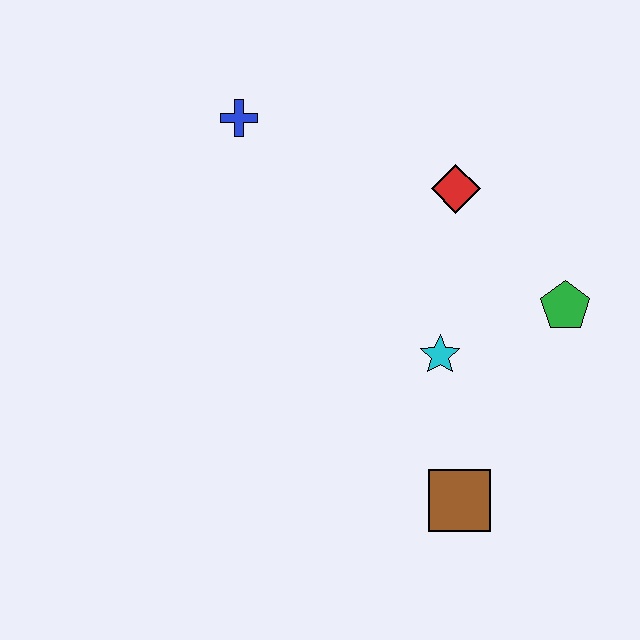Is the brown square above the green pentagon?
No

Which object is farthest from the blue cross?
The brown square is farthest from the blue cross.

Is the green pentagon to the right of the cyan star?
Yes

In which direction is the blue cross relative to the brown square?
The blue cross is above the brown square.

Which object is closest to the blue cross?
The red diamond is closest to the blue cross.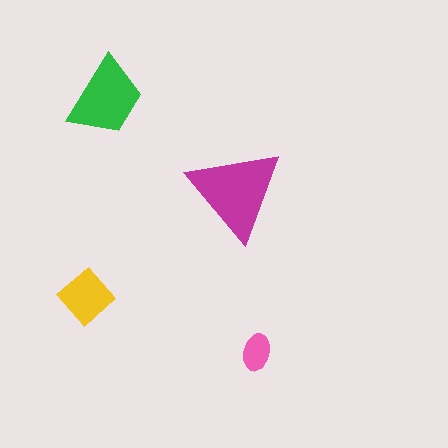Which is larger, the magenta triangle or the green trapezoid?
The magenta triangle.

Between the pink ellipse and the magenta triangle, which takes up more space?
The magenta triangle.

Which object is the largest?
The magenta triangle.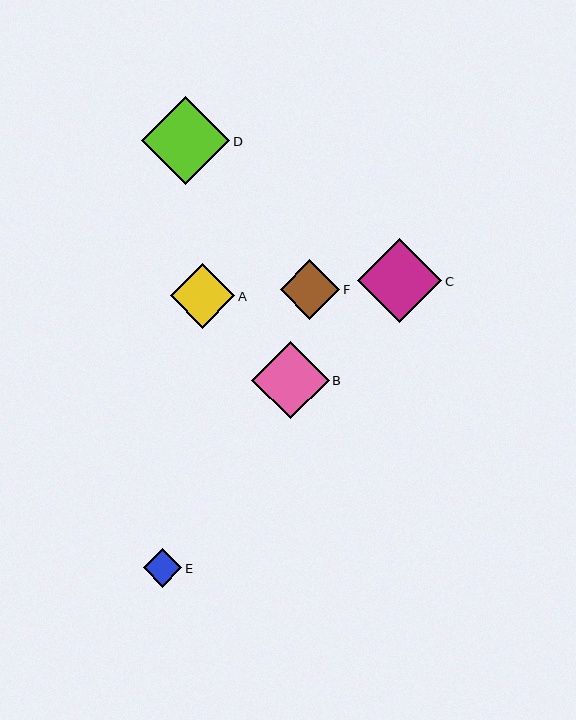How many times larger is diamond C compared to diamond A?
Diamond C is approximately 1.3 times the size of diamond A.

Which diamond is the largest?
Diamond D is the largest with a size of approximately 88 pixels.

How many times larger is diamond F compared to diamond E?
Diamond F is approximately 1.5 times the size of diamond E.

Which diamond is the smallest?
Diamond E is the smallest with a size of approximately 38 pixels.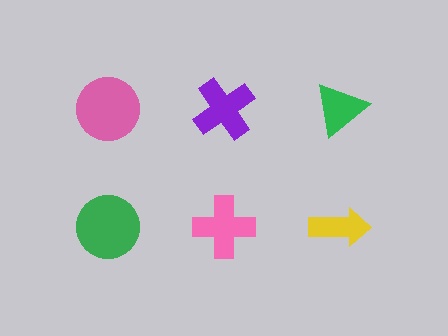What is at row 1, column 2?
A purple cross.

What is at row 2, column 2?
A pink cross.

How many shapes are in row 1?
3 shapes.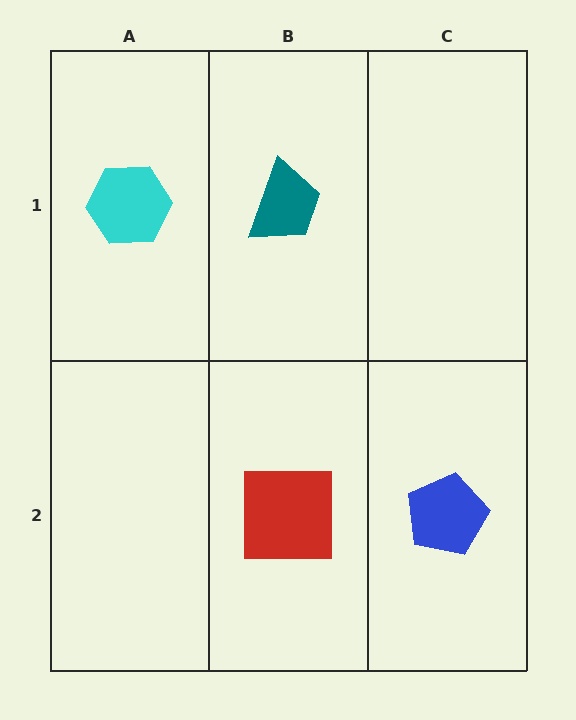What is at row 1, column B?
A teal trapezoid.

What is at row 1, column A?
A cyan hexagon.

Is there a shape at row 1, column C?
No, that cell is empty.